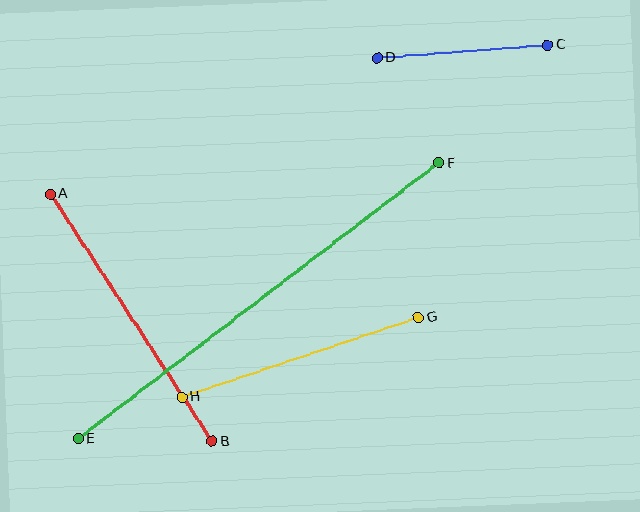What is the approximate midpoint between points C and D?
The midpoint is at approximately (462, 51) pixels.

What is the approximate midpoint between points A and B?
The midpoint is at approximately (131, 318) pixels.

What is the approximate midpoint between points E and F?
The midpoint is at approximately (259, 301) pixels.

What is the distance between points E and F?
The distance is approximately 454 pixels.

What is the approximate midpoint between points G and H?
The midpoint is at approximately (300, 357) pixels.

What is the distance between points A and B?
The distance is approximately 296 pixels.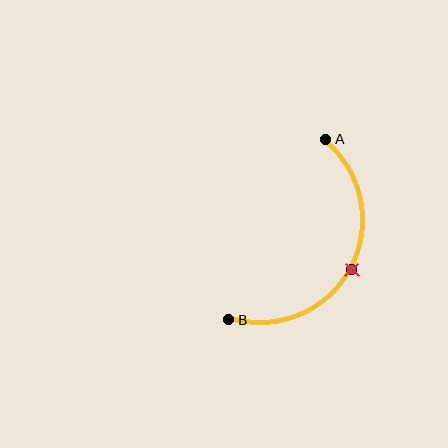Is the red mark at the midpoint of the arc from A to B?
Yes. The red mark lies on the arc at equal arc-length from both A and B — it is the arc midpoint.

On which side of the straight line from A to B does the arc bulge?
The arc bulges to the right of the straight line connecting A and B.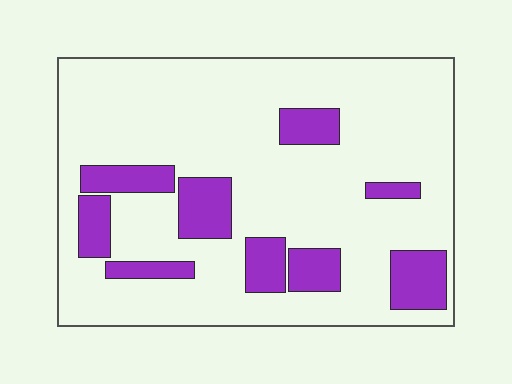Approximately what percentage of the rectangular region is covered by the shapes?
Approximately 20%.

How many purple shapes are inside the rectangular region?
9.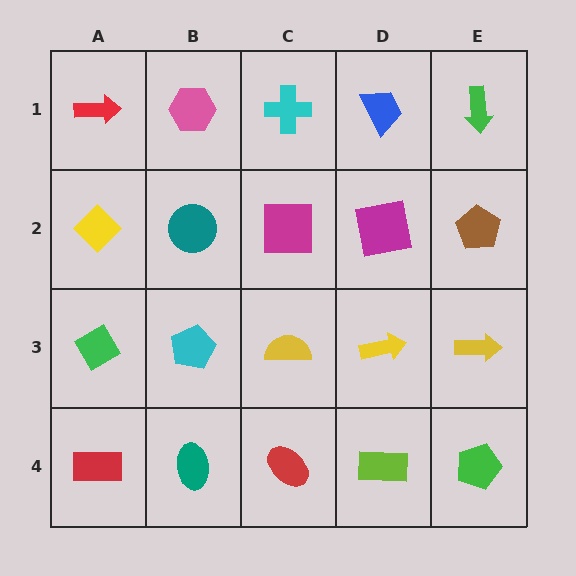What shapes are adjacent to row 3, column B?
A teal circle (row 2, column B), a teal ellipse (row 4, column B), a green diamond (row 3, column A), a yellow semicircle (row 3, column C).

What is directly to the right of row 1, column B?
A cyan cross.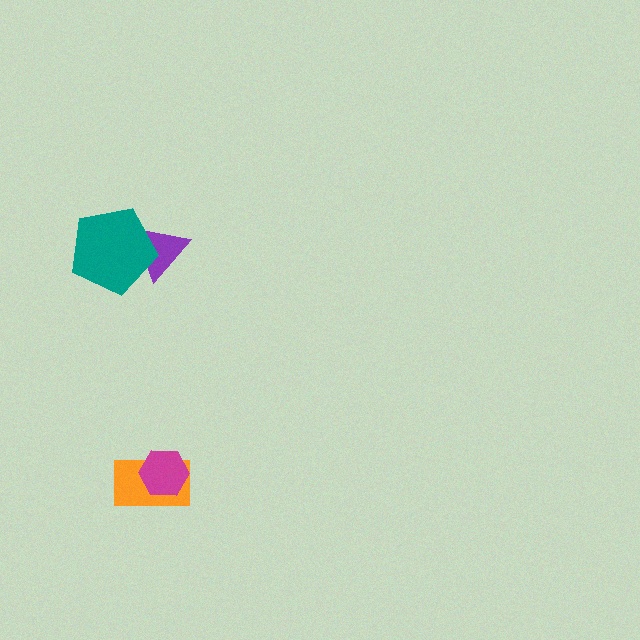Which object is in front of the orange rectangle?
The magenta hexagon is in front of the orange rectangle.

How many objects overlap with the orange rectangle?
1 object overlaps with the orange rectangle.